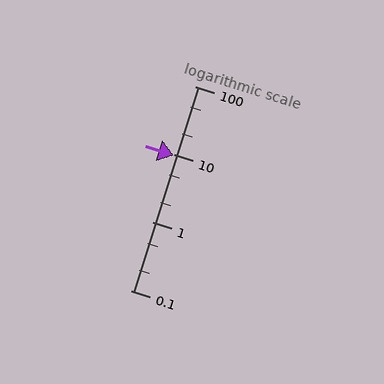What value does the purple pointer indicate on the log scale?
The pointer indicates approximately 9.5.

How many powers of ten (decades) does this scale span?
The scale spans 3 decades, from 0.1 to 100.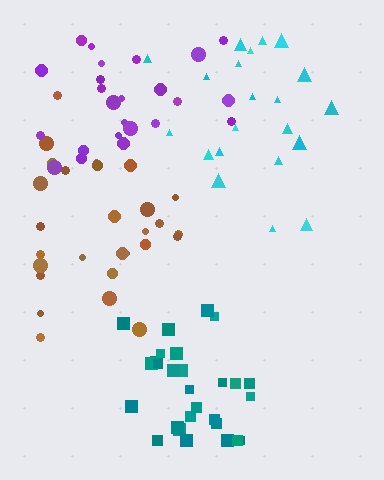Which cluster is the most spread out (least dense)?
Cyan.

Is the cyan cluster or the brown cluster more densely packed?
Brown.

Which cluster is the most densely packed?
Teal.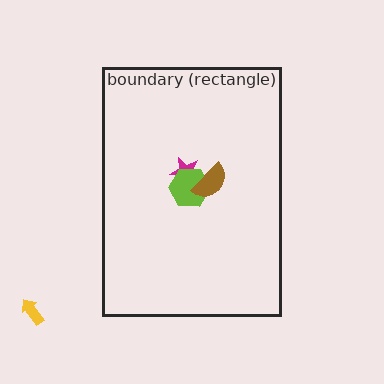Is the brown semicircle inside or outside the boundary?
Inside.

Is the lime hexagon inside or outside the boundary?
Inside.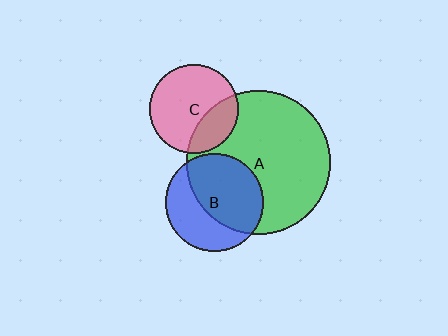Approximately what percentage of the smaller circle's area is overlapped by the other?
Approximately 30%.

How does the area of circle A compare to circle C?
Approximately 2.6 times.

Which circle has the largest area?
Circle A (green).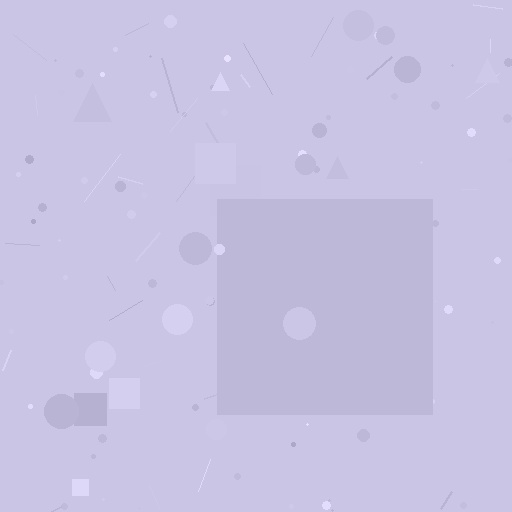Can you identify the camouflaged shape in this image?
The camouflaged shape is a square.